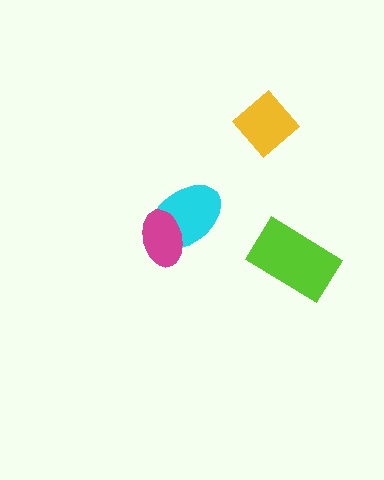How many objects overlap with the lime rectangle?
0 objects overlap with the lime rectangle.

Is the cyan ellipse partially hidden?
Yes, it is partially covered by another shape.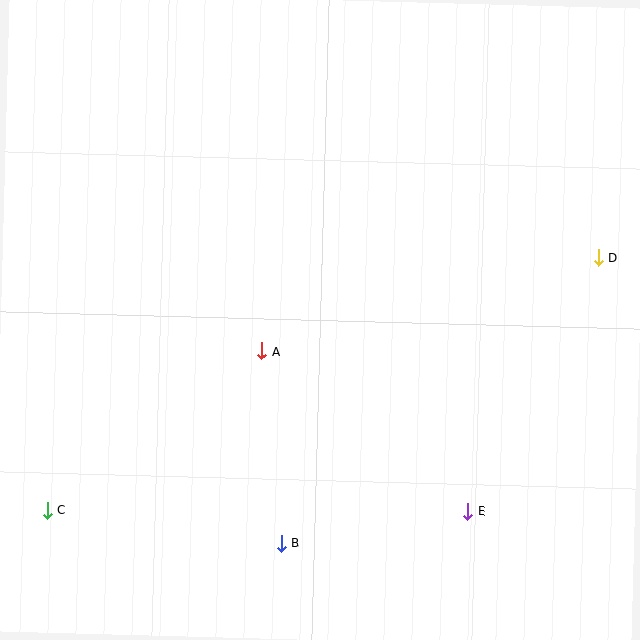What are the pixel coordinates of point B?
Point B is at (281, 544).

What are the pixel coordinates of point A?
Point A is at (262, 351).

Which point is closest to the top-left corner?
Point A is closest to the top-left corner.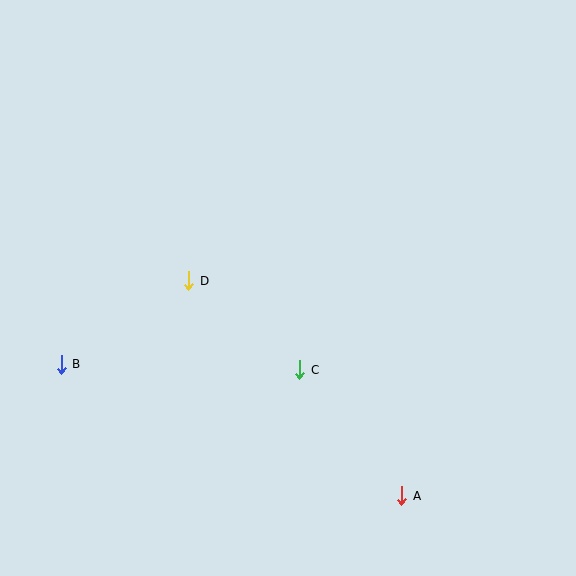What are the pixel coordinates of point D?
Point D is at (189, 281).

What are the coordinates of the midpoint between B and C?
The midpoint between B and C is at (181, 367).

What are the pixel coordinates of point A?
Point A is at (402, 496).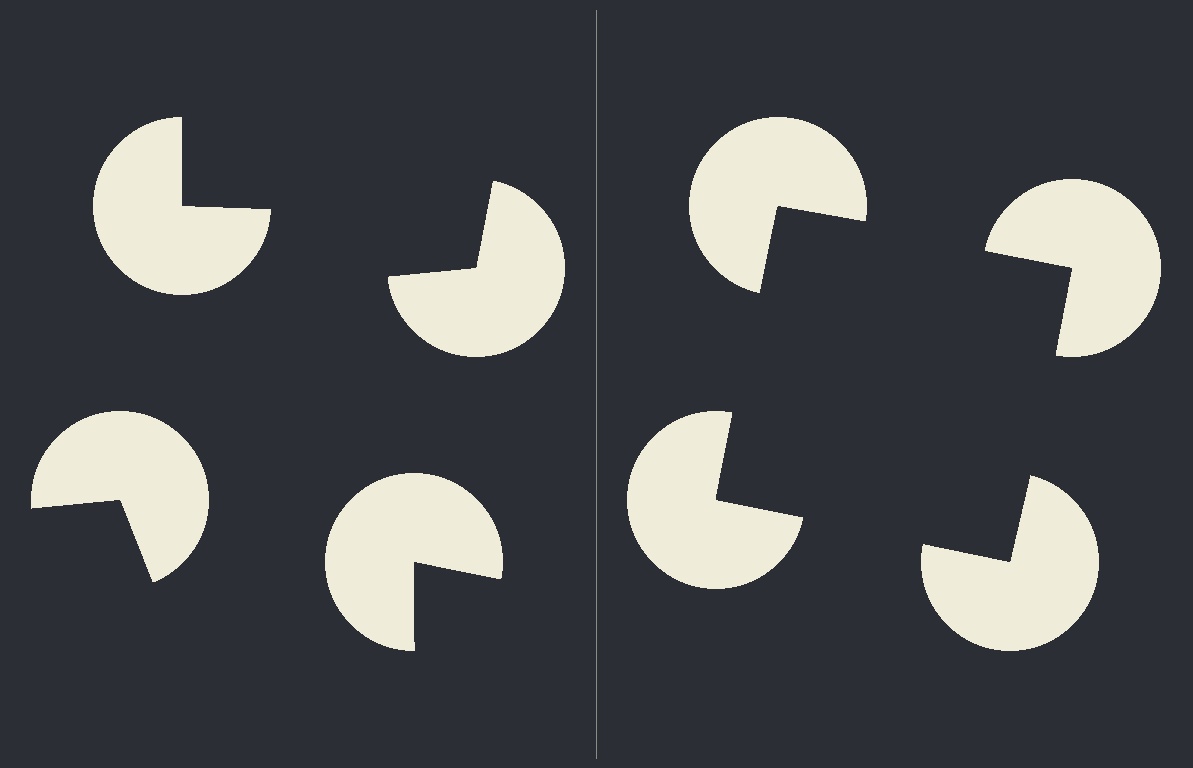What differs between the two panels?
The pac-man discs are positioned identically on both sides; only the wedge orientations differ. On the right they align to a square; on the left they are misaligned.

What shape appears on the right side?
An illusory square.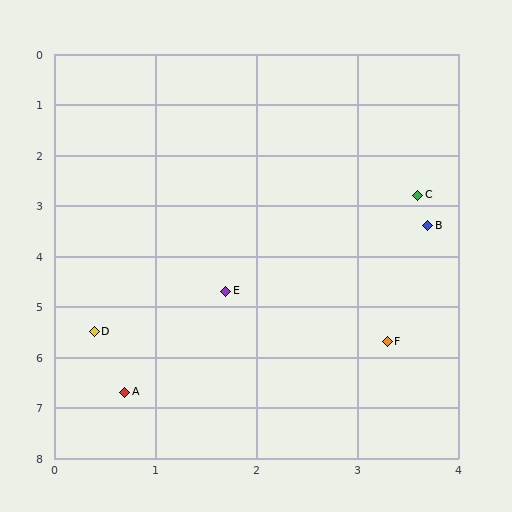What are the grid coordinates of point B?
Point B is at approximately (3.7, 3.4).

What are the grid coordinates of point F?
Point F is at approximately (3.3, 5.7).